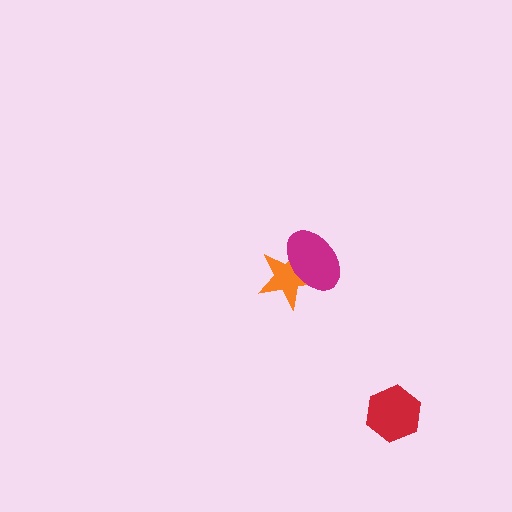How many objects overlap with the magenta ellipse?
1 object overlaps with the magenta ellipse.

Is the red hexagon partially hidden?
No, no other shape covers it.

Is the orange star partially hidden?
Yes, it is partially covered by another shape.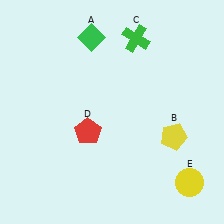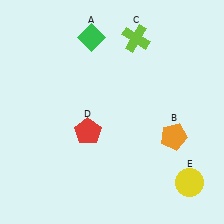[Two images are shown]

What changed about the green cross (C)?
In Image 1, C is green. In Image 2, it changed to lime.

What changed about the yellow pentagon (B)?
In Image 1, B is yellow. In Image 2, it changed to orange.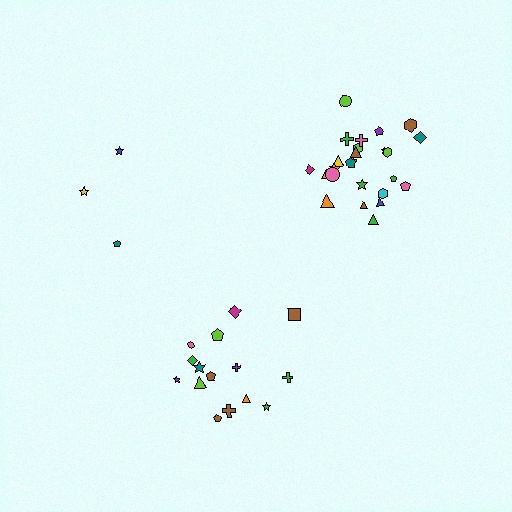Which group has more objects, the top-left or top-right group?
The top-right group.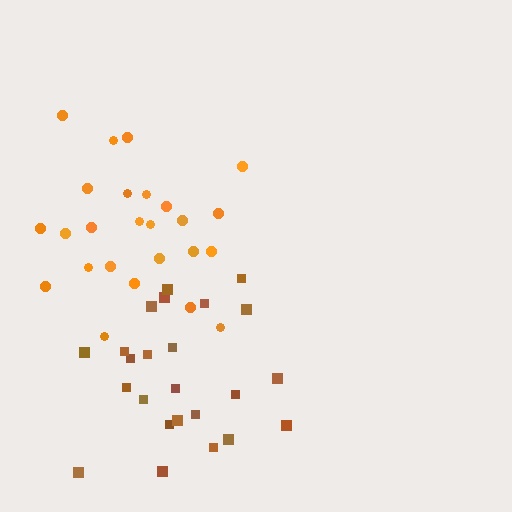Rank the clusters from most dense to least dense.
orange, brown.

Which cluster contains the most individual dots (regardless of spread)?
Orange (25).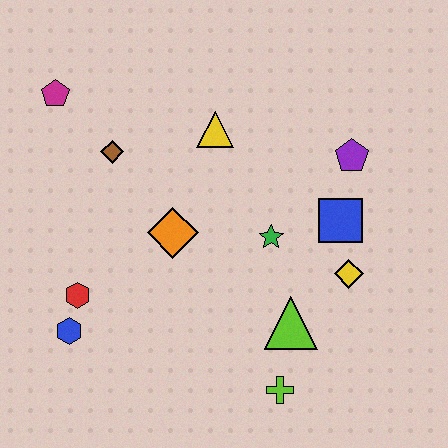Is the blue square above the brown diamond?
No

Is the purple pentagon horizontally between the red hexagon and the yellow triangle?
No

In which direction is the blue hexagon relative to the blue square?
The blue hexagon is to the left of the blue square.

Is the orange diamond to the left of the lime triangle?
Yes